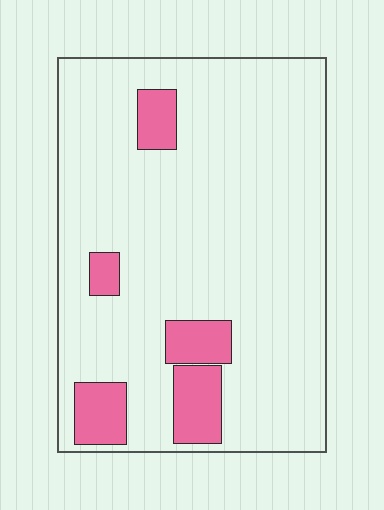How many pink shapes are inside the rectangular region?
5.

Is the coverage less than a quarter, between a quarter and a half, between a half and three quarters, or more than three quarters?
Less than a quarter.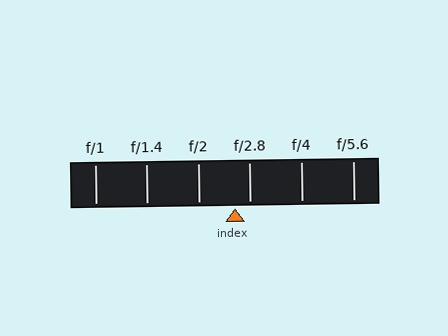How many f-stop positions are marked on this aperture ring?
There are 6 f-stop positions marked.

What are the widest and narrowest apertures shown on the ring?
The widest aperture shown is f/1 and the narrowest is f/5.6.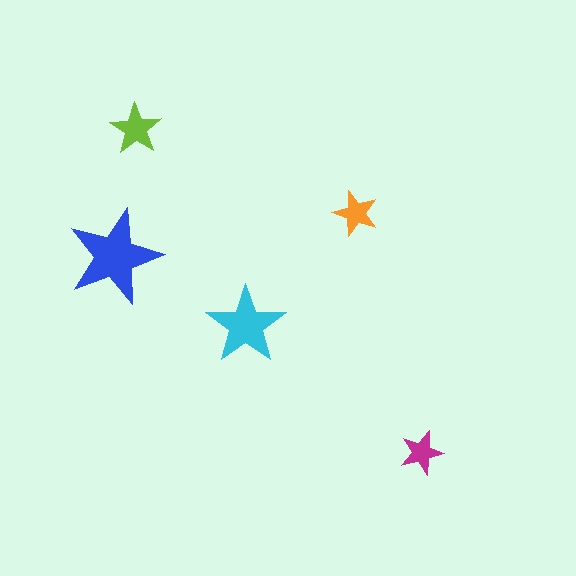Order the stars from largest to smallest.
the blue one, the cyan one, the lime one, the orange one, the magenta one.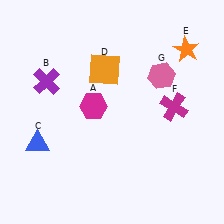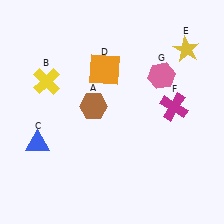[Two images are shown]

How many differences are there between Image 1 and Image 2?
There are 3 differences between the two images.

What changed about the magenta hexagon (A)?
In Image 1, A is magenta. In Image 2, it changed to brown.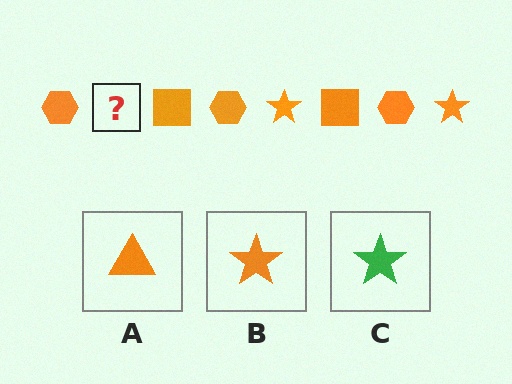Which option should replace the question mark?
Option B.